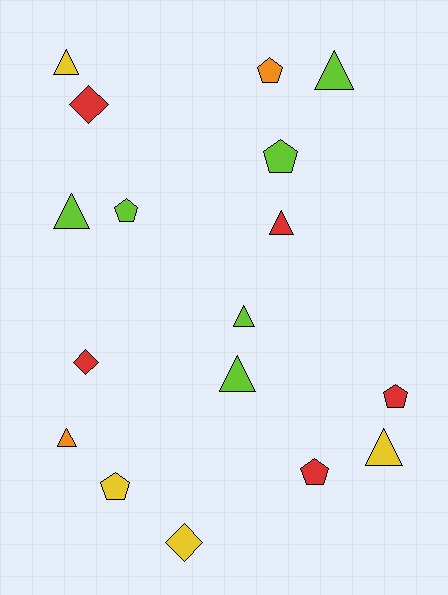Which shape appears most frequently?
Triangle, with 8 objects.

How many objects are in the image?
There are 17 objects.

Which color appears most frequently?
Lime, with 6 objects.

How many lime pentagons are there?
There are 2 lime pentagons.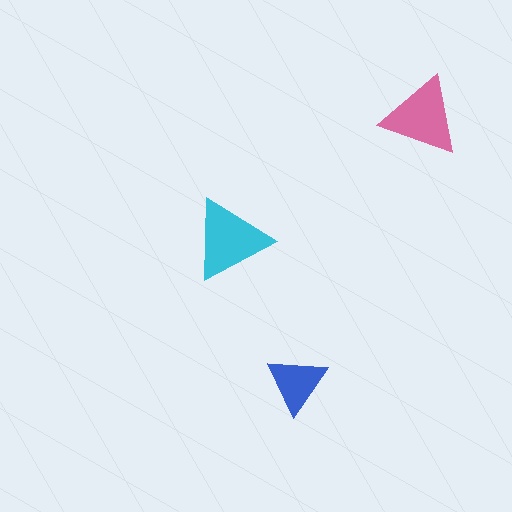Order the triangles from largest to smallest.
the cyan one, the pink one, the blue one.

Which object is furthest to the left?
The cyan triangle is leftmost.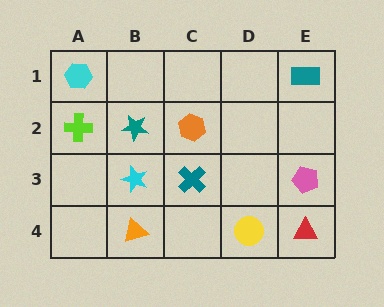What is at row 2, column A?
A lime cross.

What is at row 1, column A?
A cyan hexagon.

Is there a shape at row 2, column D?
No, that cell is empty.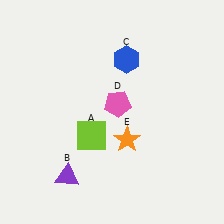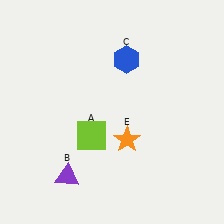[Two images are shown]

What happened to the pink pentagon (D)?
The pink pentagon (D) was removed in Image 2. It was in the top-right area of Image 1.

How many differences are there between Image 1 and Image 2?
There is 1 difference between the two images.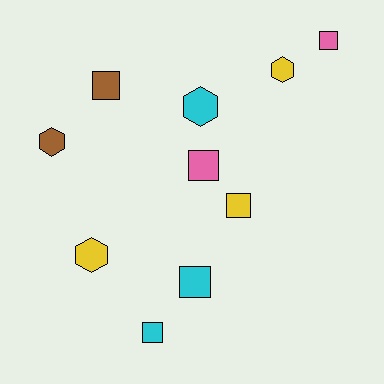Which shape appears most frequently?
Square, with 6 objects.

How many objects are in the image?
There are 10 objects.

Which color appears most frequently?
Cyan, with 3 objects.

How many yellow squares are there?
There is 1 yellow square.